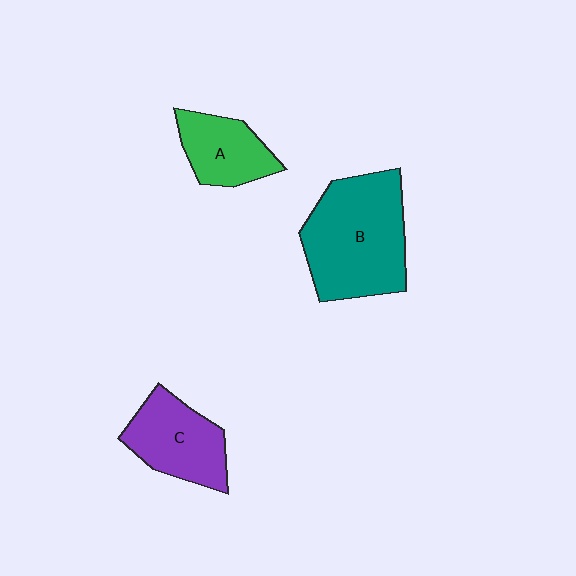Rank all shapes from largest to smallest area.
From largest to smallest: B (teal), C (purple), A (green).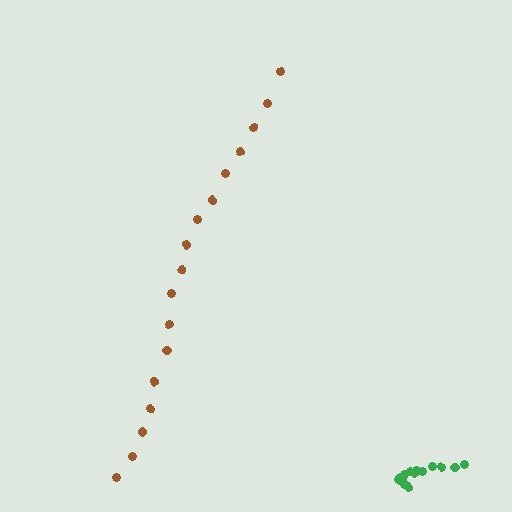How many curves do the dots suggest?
There are 2 distinct paths.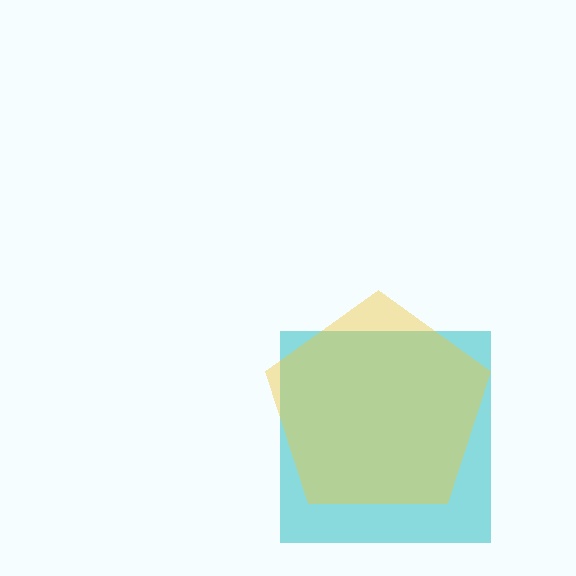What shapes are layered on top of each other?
The layered shapes are: a cyan square, a yellow pentagon.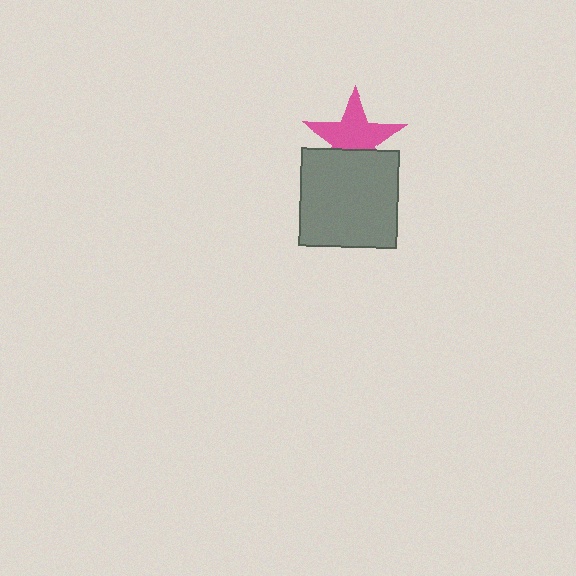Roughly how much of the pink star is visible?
Most of it is visible (roughly 66%).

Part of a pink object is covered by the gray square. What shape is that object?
It is a star.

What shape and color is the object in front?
The object in front is a gray square.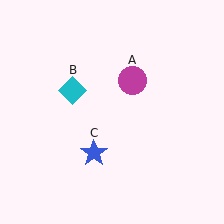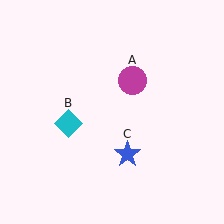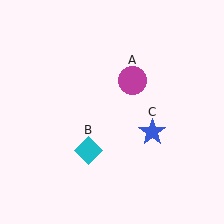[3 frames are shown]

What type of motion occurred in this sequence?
The cyan diamond (object B), blue star (object C) rotated counterclockwise around the center of the scene.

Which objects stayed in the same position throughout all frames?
Magenta circle (object A) remained stationary.